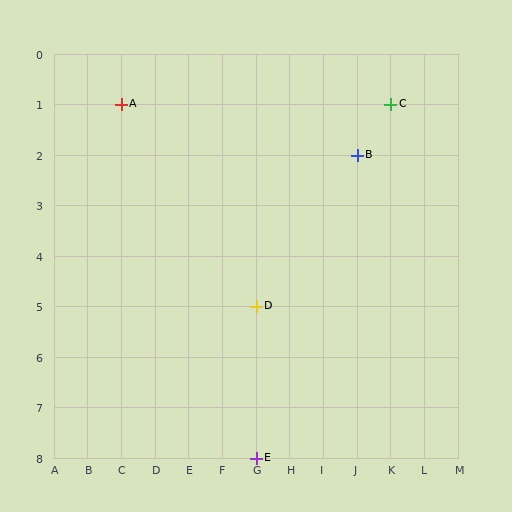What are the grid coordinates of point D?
Point D is at grid coordinates (G, 5).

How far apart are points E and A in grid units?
Points E and A are 4 columns and 7 rows apart (about 8.1 grid units diagonally).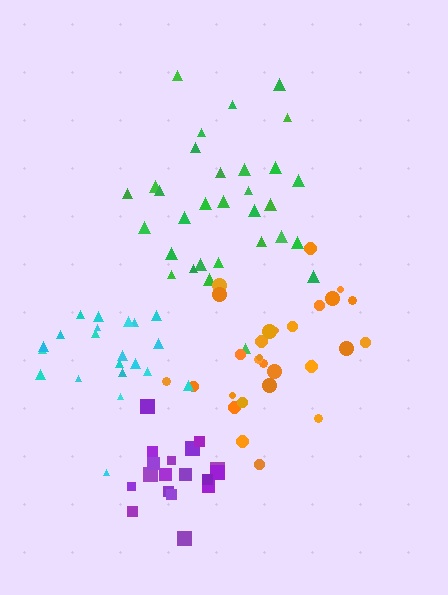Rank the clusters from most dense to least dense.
purple, cyan, orange, green.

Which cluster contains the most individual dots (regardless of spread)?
Green (31).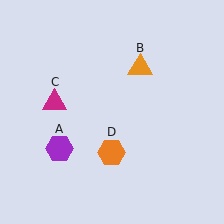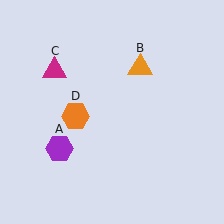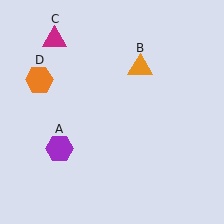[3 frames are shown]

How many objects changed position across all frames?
2 objects changed position: magenta triangle (object C), orange hexagon (object D).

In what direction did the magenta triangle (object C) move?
The magenta triangle (object C) moved up.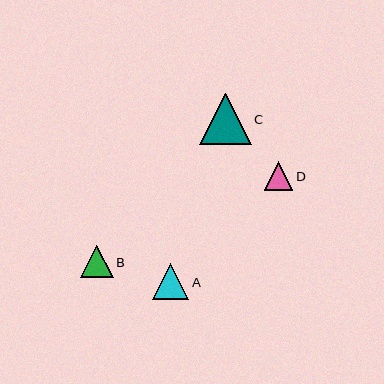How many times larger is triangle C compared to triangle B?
Triangle C is approximately 1.6 times the size of triangle B.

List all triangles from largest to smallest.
From largest to smallest: C, A, B, D.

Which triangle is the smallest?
Triangle D is the smallest with a size of approximately 28 pixels.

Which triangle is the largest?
Triangle C is the largest with a size of approximately 51 pixels.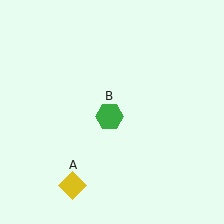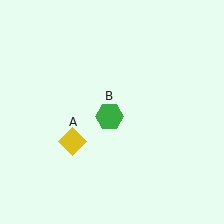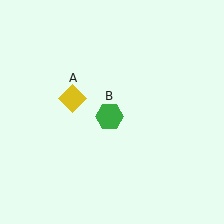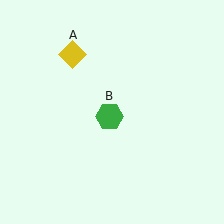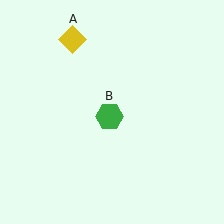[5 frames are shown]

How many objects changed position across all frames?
1 object changed position: yellow diamond (object A).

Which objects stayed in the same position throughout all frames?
Green hexagon (object B) remained stationary.